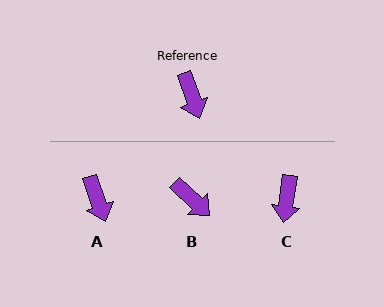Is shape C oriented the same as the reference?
No, it is off by about 27 degrees.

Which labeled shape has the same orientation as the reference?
A.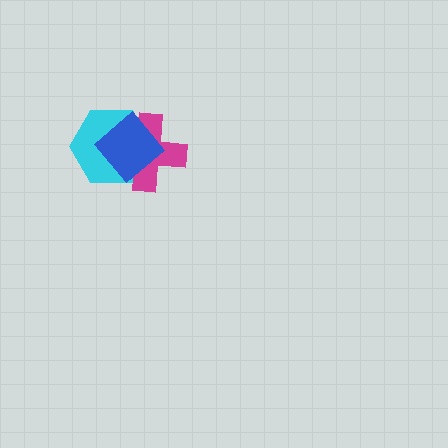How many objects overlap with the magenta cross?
2 objects overlap with the magenta cross.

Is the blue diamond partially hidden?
No, no other shape covers it.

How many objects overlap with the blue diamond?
2 objects overlap with the blue diamond.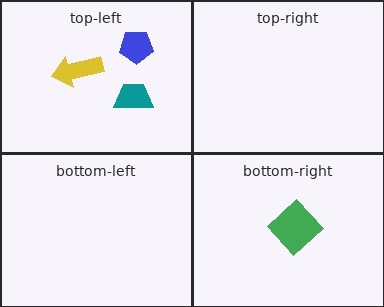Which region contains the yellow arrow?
The top-left region.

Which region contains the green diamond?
The bottom-right region.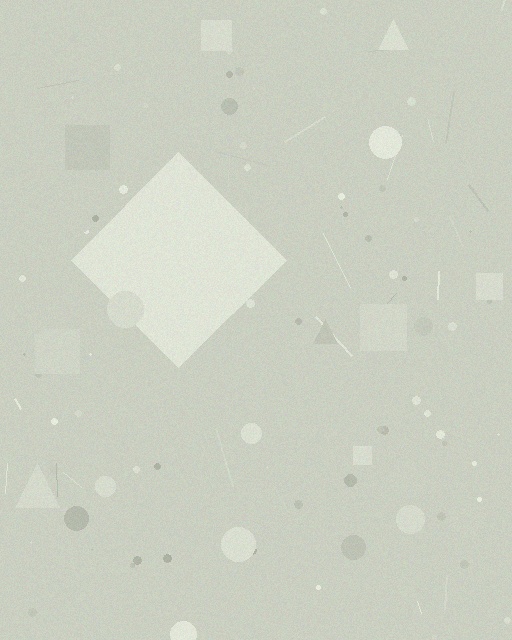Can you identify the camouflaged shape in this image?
The camouflaged shape is a diamond.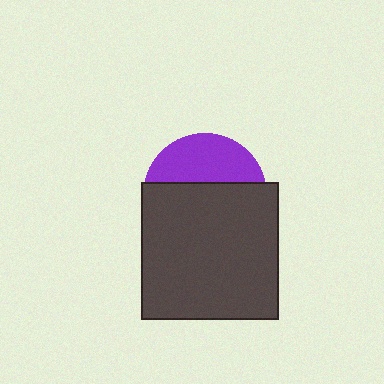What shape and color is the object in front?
The object in front is a dark gray square.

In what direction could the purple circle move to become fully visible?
The purple circle could move up. That would shift it out from behind the dark gray square entirely.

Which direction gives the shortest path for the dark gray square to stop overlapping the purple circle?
Moving down gives the shortest separation.